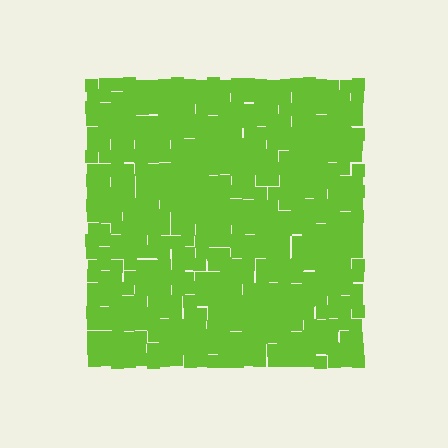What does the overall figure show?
The overall figure shows a square.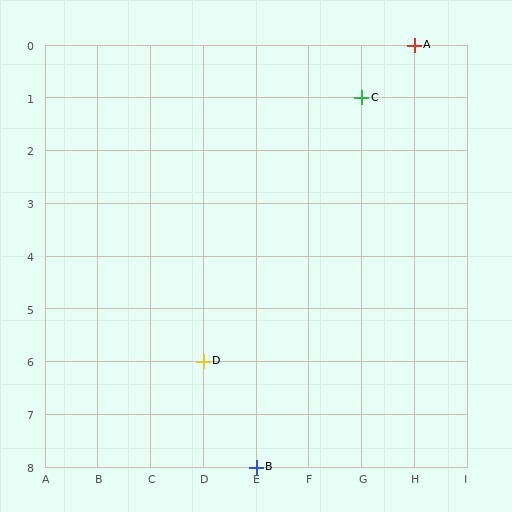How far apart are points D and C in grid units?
Points D and C are 3 columns and 5 rows apart (about 5.8 grid units diagonally).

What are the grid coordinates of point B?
Point B is at grid coordinates (E, 8).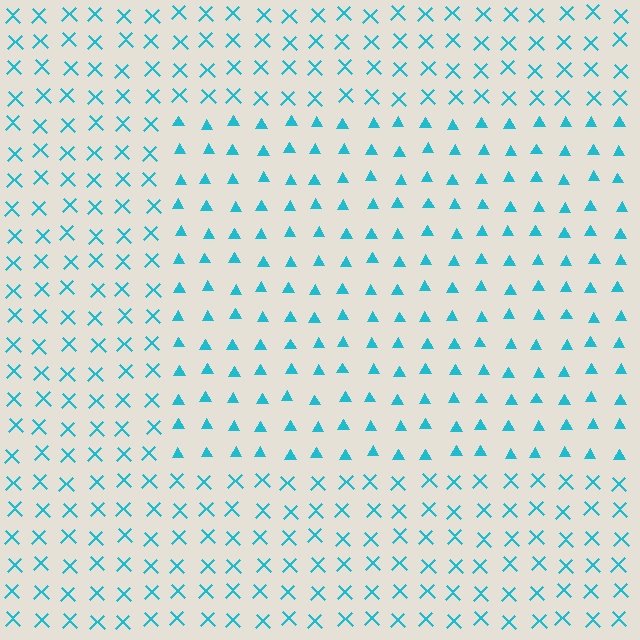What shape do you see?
I see a rectangle.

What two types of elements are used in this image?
The image uses triangles inside the rectangle region and X marks outside it.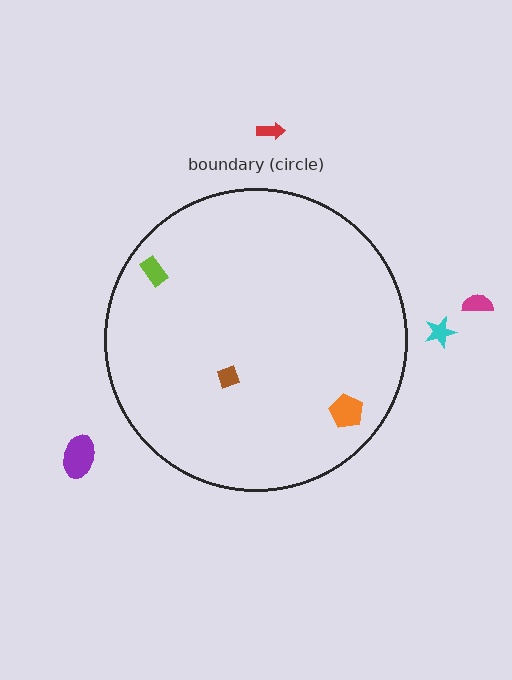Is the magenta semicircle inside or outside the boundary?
Outside.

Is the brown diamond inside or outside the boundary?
Inside.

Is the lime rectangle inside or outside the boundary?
Inside.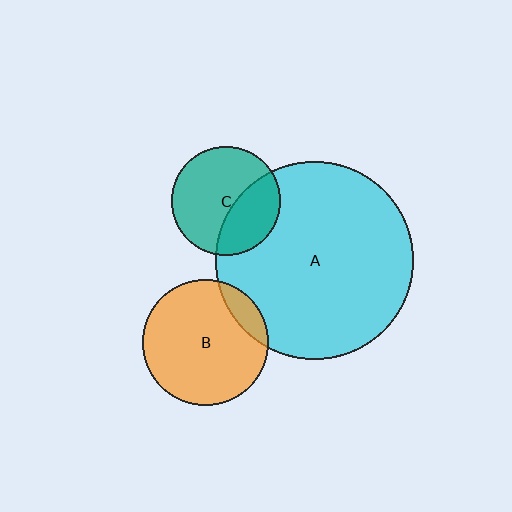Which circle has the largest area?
Circle A (cyan).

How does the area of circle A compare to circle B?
Approximately 2.5 times.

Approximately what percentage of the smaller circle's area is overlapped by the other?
Approximately 10%.